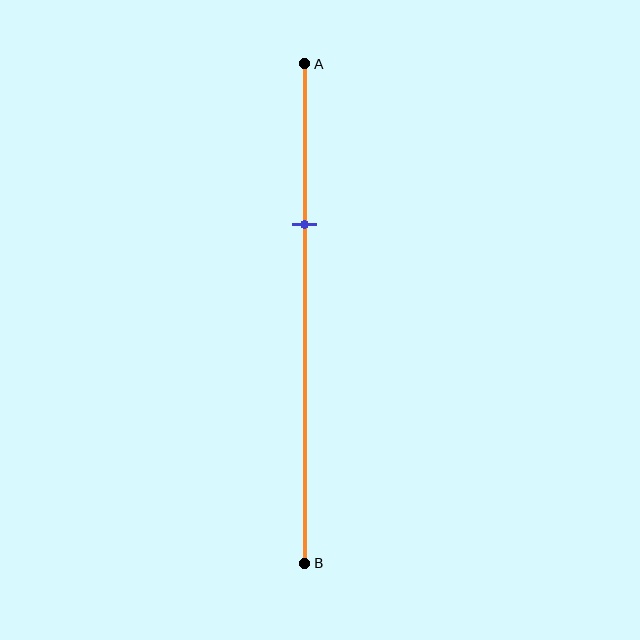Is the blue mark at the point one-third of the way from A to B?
Yes, the mark is approximately at the one-third point.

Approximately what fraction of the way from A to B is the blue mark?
The blue mark is approximately 30% of the way from A to B.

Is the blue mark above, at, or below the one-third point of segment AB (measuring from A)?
The blue mark is approximately at the one-third point of segment AB.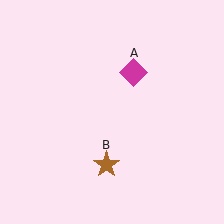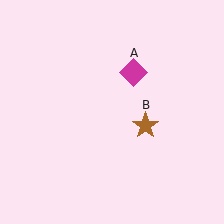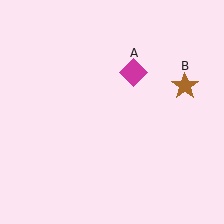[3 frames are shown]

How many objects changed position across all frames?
1 object changed position: brown star (object B).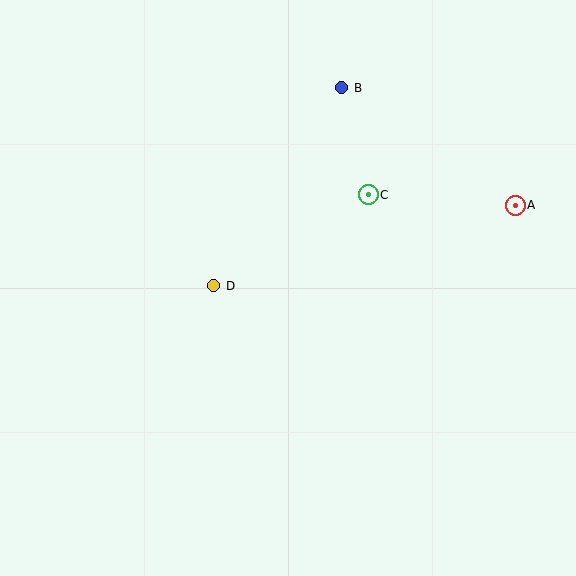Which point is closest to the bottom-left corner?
Point D is closest to the bottom-left corner.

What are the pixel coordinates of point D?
Point D is at (214, 286).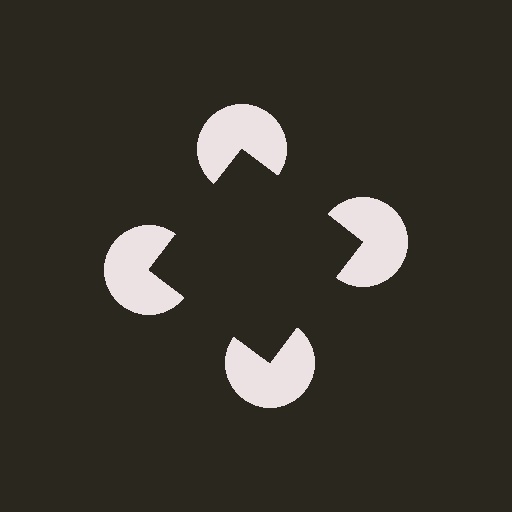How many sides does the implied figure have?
4 sides.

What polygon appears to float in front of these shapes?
An illusory square — its edges are inferred from the aligned wedge cuts in the pac-man discs, not physically drawn.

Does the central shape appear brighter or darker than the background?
It typically appears slightly darker than the background, even though no actual brightness change is drawn.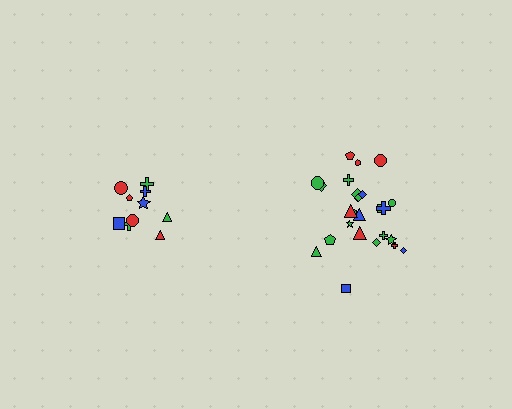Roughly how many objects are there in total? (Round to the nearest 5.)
Roughly 35 objects in total.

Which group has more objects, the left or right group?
The right group.